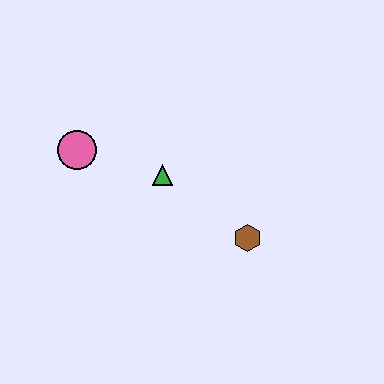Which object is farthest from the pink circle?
The brown hexagon is farthest from the pink circle.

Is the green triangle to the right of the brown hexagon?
No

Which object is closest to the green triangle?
The pink circle is closest to the green triangle.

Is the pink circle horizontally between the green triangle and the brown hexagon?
No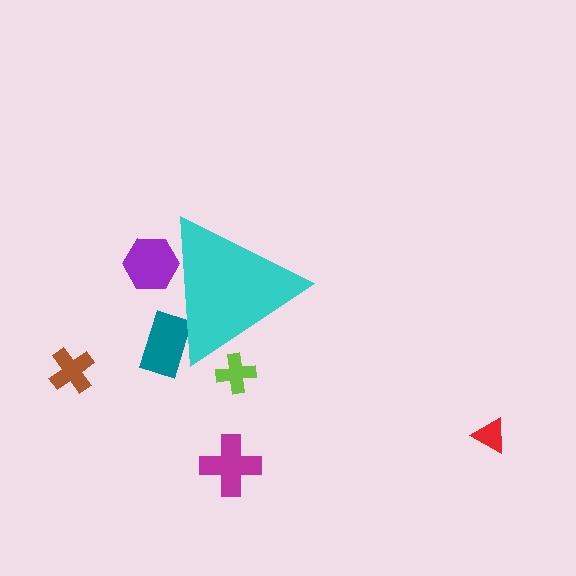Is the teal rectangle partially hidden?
Yes, the teal rectangle is partially hidden behind the cyan triangle.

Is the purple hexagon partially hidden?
Yes, the purple hexagon is partially hidden behind the cyan triangle.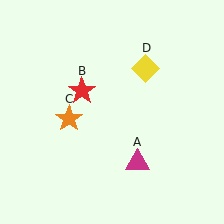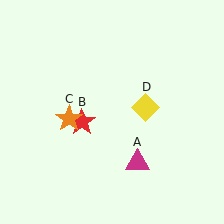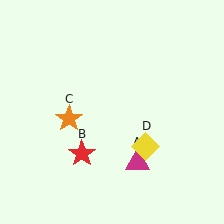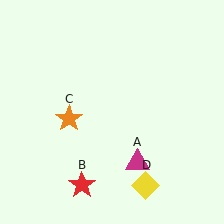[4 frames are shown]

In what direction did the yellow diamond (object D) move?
The yellow diamond (object D) moved down.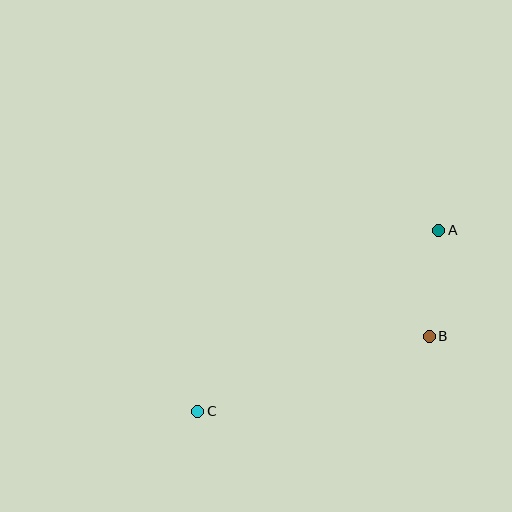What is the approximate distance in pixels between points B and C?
The distance between B and C is approximately 243 pixels.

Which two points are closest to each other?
Points A and B are closest to each other.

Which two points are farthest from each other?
Points A and C are farthest from each other.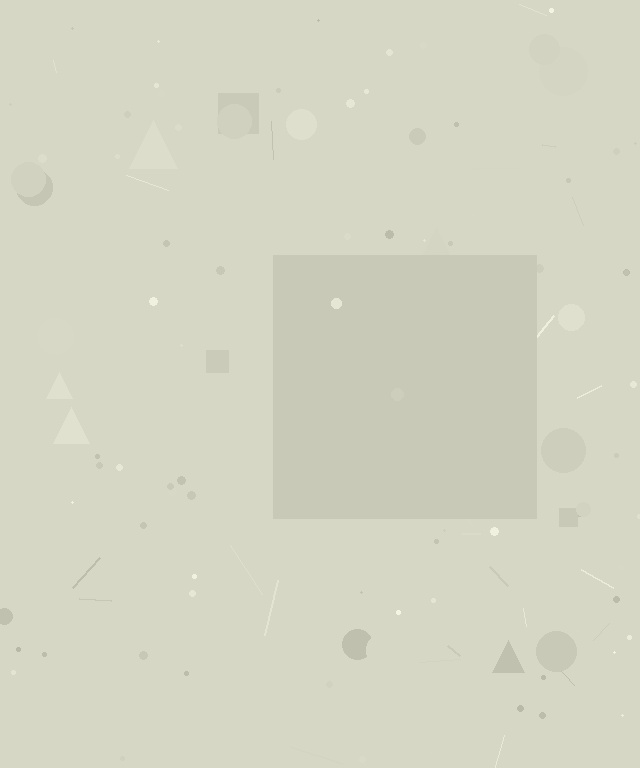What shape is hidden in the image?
A square is hidden in the image.